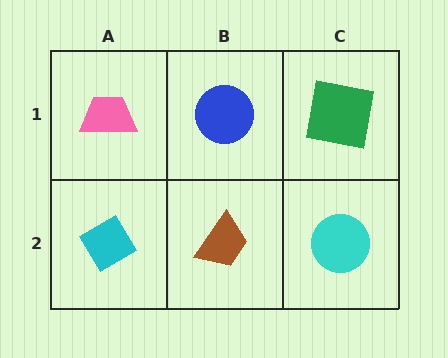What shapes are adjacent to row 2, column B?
A blue circle (row 1, column B), a cyan diamond (row 2, column A), a cyan circle (row 2, column C).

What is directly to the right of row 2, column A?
A brown trapezoid.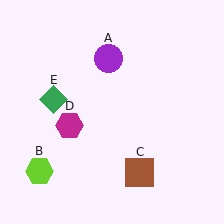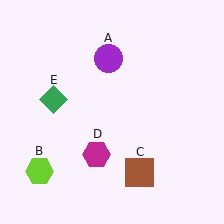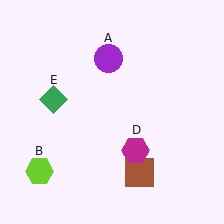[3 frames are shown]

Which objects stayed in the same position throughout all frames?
Purple circle (object A) and lime hexagon (object B) and brown square (object C) and green diamond (object E) remained stationary.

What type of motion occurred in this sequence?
The magenta hexagon (object D) rotated counterclockwise around the center of the scene.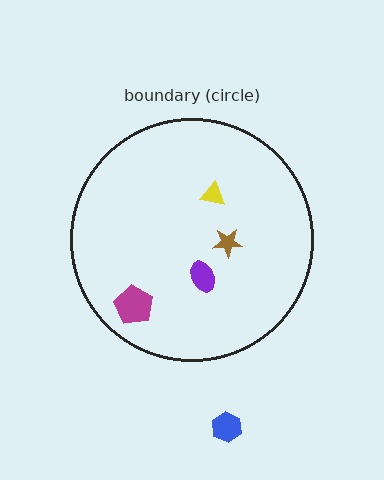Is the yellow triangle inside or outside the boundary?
Inside.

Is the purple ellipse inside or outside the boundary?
Inside.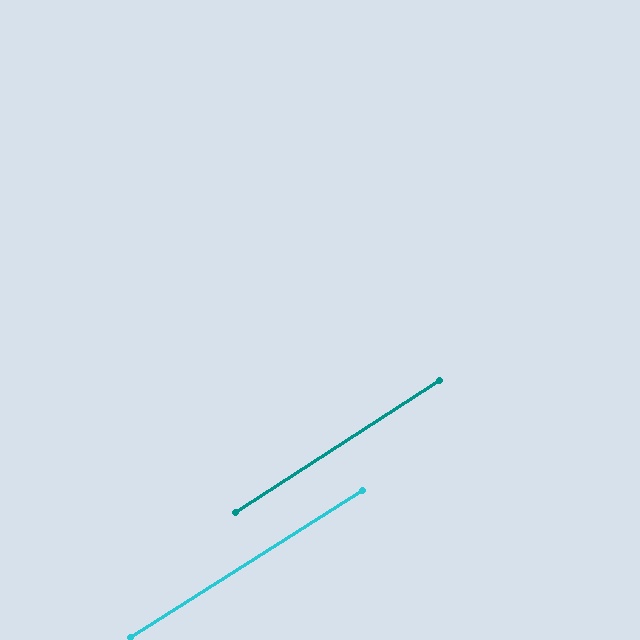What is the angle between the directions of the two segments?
Approximately 0 degrees.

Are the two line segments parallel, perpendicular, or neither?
Parallel — their directions differ by only 0.4°.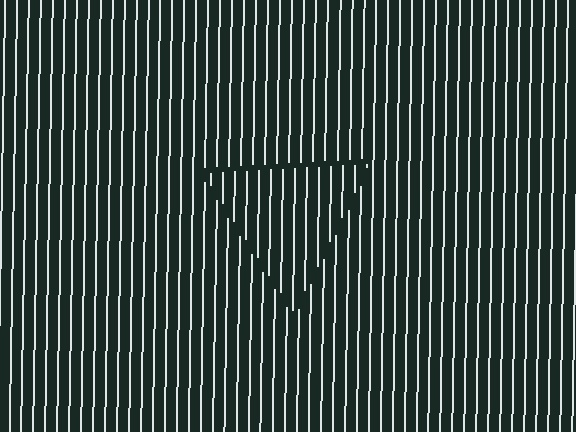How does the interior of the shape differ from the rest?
The interior of the shape contains the same grating, shifted by half a period — the contour is defined by the phase discontinuity where line-ends from the inner and outer gratings abut.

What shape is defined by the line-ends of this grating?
An illusory triangle. The interior of the shape contains the same grating, shifted by half a period — the contour is defined by the phase discontinuity where line-ends from the inner and outer gratings abut.